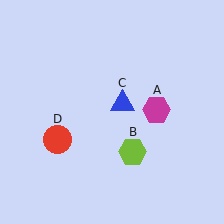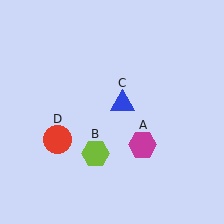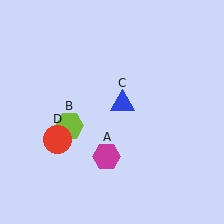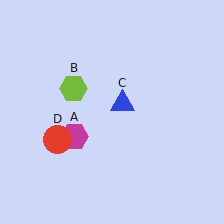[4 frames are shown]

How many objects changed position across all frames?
2 objects changed position: magenta hexagon (object A), lime hexagon (object B).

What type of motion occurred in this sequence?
The magenta hexagon (object A), lime hexagon (object B) rotated clockwise around the center of the scene.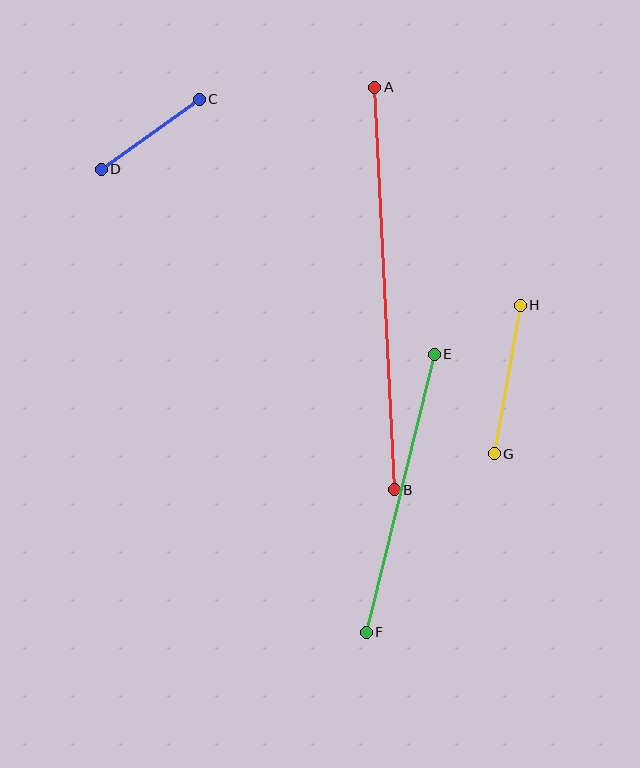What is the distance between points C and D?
The distance is approximately 121 pixels.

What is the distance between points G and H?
The distance is approximately 151 pixels.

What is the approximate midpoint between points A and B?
The midpoint is at approximately (384, 289) pixels.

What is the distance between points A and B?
The distance is approximately 403 pixels.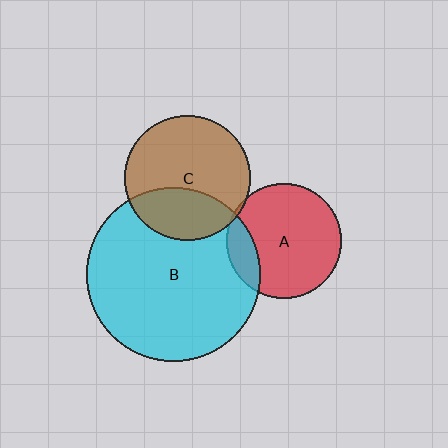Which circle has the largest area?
Circle B (cyan).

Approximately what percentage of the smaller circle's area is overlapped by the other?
Approximately 35%.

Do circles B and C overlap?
Yes.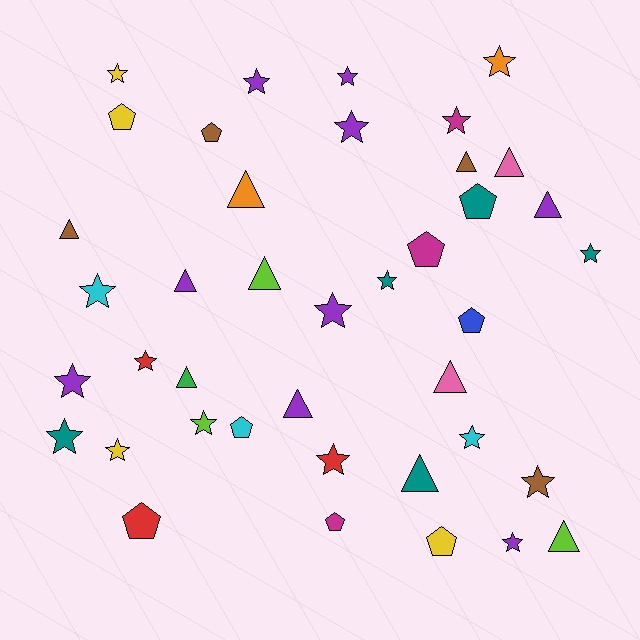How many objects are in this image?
There are 40 objects.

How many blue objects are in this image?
There is 1 blue object.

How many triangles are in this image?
There are 12 triangles.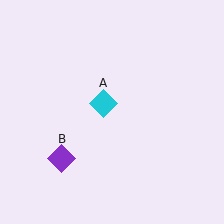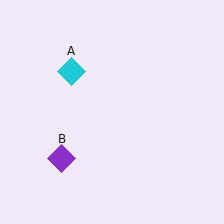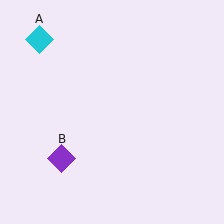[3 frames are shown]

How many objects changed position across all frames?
1 object changed position: cyan diamond (object A).